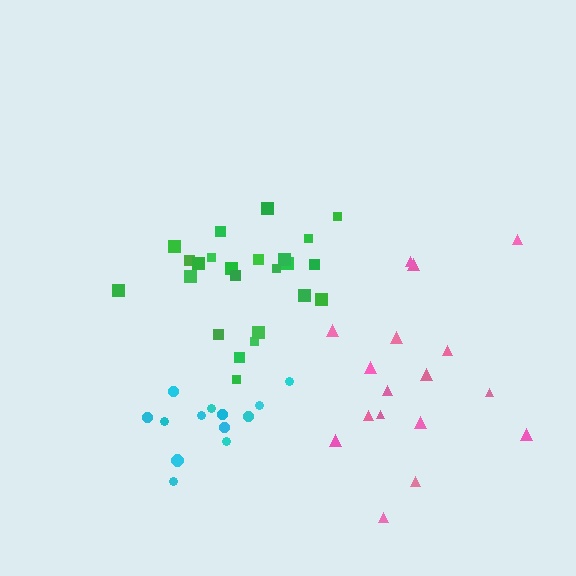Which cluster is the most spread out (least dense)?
Pink.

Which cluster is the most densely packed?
Cyan.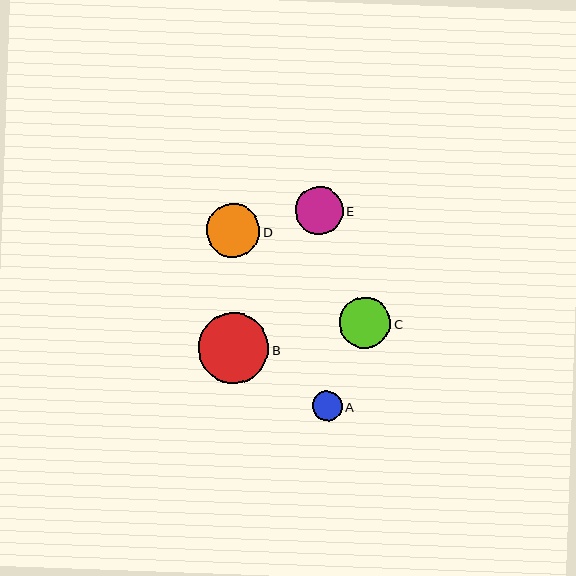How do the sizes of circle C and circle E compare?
Circle C and circle E are approximately the same size.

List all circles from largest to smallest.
From largest to smallest: B, D, C, E, A.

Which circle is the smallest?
Circle A is the smallest with a size of approximately 30 pixels.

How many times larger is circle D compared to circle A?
Circle D is approximately 1.8 times the size of circle A.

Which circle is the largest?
Circle B is the largest with a size of approximately 71 pixels.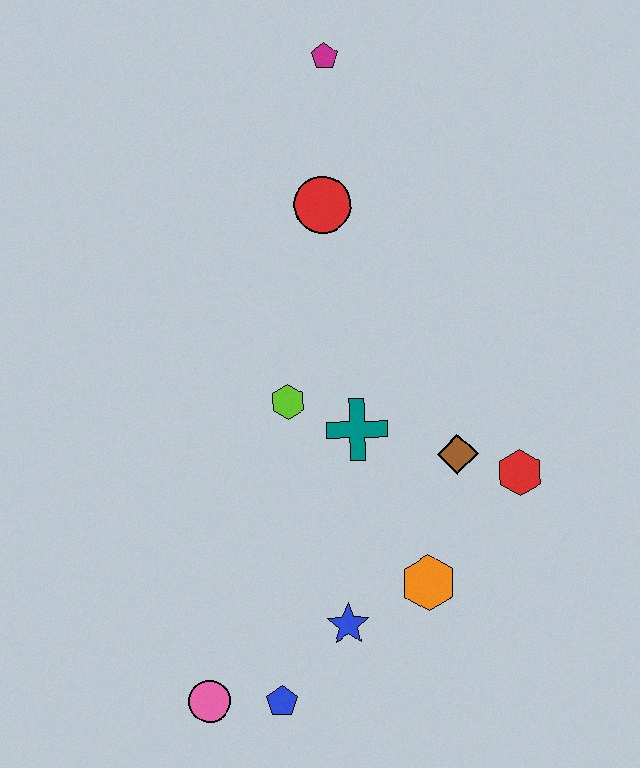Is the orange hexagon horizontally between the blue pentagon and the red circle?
No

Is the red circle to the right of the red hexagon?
No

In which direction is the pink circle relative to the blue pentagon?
The pink circle is to the left of the blue pentagon.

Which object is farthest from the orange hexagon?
The magenta pentagon is farthest from the orange hexagon.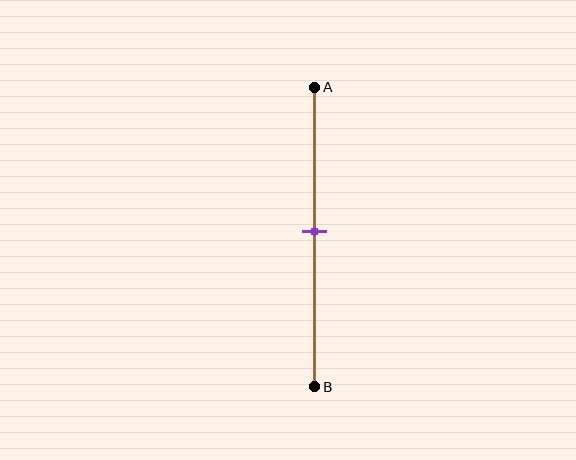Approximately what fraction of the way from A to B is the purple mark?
The purple mark is approximately 50% of the way from A to B.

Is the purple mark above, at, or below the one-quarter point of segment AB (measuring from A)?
The purple mark is below the one-quarter point of segment AB.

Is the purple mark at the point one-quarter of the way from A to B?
No, the mark is at about 50% from A, not at the 25% one-quarter point.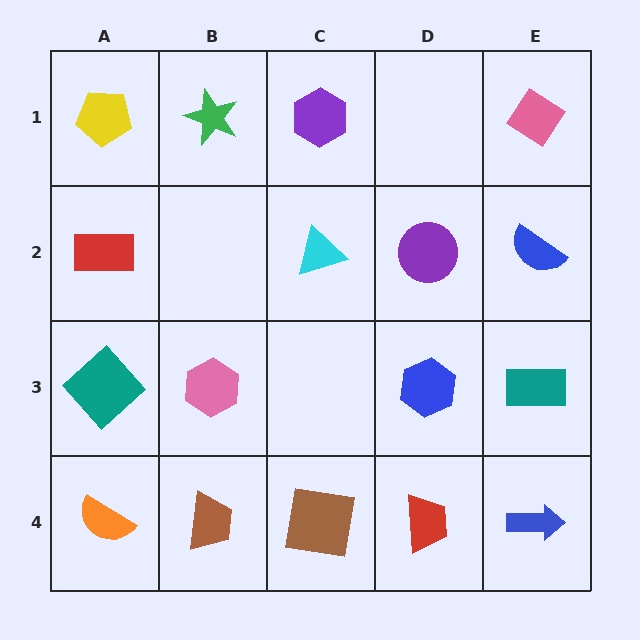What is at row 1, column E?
A pink diamond.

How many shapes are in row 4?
5 shapes.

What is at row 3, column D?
A blue hexagon.